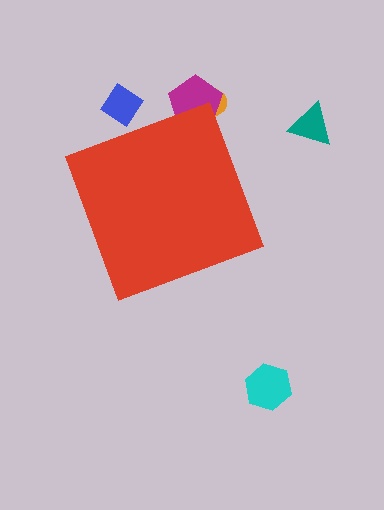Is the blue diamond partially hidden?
Yes, the blue diamond is partially hidden behind the red diamond.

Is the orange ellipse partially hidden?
Yes, the orange ellipse is partially hidden behind the red diamond.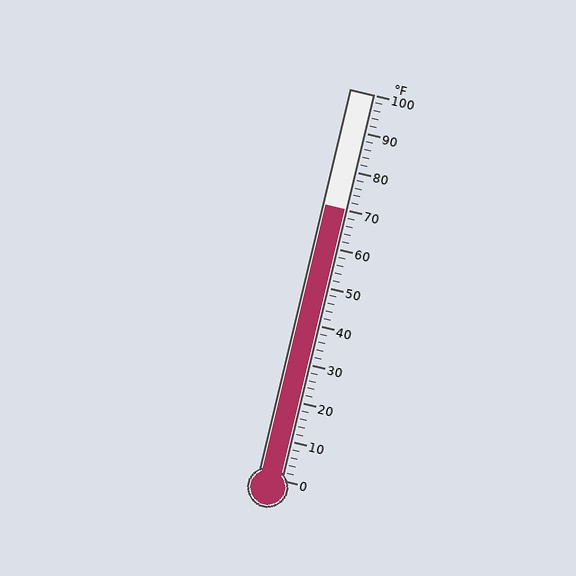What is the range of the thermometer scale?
The thermometer scale ranges from 0°F to 100°F.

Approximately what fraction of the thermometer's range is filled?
The thermometer is filled to approximately 70% of its range.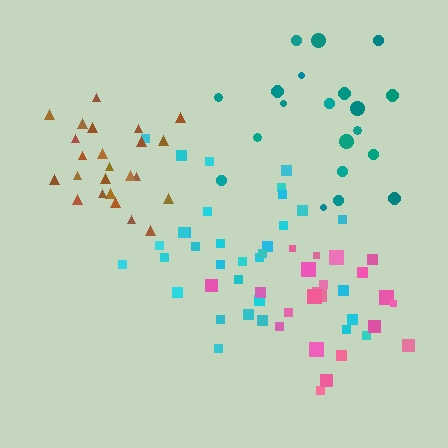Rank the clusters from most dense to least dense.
brown, cyan, pink, teal.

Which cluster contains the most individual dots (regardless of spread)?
Cyan (33).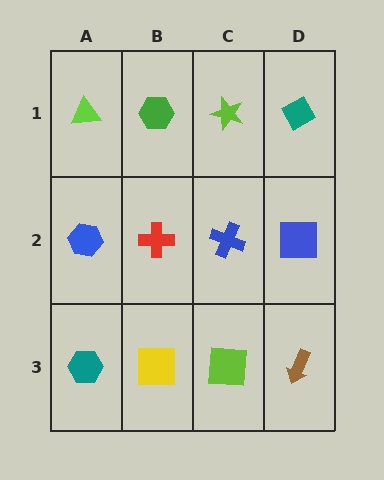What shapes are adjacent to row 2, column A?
A lime triangle (row 1, column A), a teal hexagon (row 3, column A), a red cross (row 2, column B).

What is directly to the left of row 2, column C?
A red cross.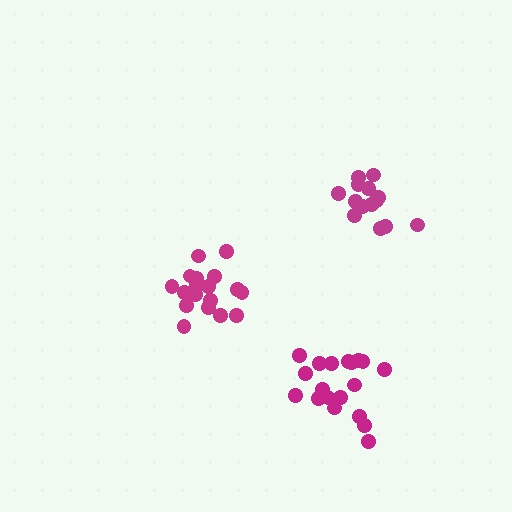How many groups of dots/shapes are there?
There are 3 groups.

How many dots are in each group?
Group 1: 19 dots, Group 2: 18 dots, Group 3: 14 dots (51 total).